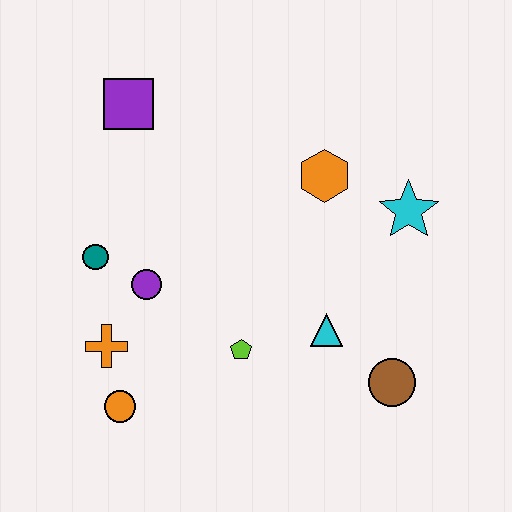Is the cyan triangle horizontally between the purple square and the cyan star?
Yes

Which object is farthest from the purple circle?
The cyan star is farthest from the purple circle.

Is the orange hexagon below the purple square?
Yes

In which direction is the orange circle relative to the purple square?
The orange circle is below the purple square.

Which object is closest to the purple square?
The teal circle is closest to the purple square.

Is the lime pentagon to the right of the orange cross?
Yes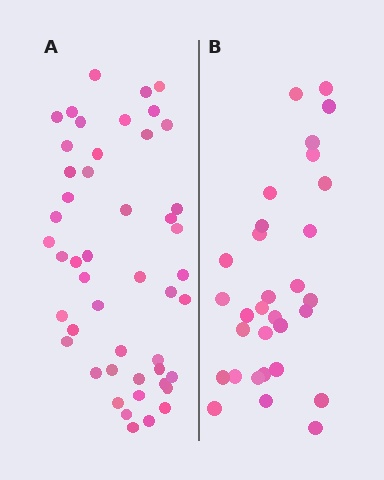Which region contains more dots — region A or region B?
Region A (the left region) has more dots.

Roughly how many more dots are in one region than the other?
Region A has approximately 15 more dots than region B.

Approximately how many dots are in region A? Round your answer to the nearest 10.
About 50 dots. (The exact count is 48, which rounds to 50.)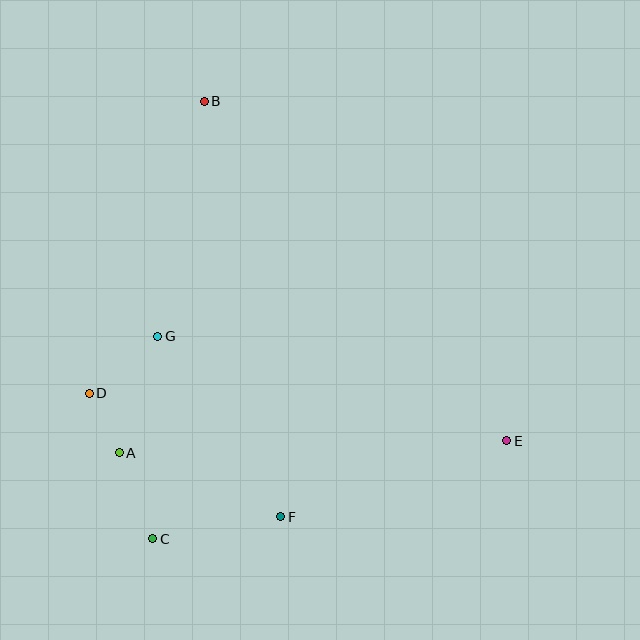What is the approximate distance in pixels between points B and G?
The distance between B and G is approximately 240 pixels.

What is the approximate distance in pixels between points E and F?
The distance between E and F is approximately 238 pixels.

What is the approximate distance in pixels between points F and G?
The distance between F and G is approximately 218 pixels.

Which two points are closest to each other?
Points A and D are closest to each other.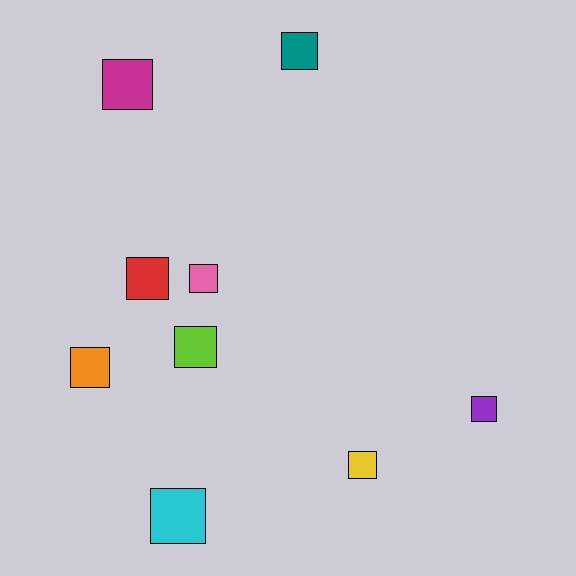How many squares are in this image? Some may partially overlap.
There are 9 squares.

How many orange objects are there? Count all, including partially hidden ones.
There is 1 orange object.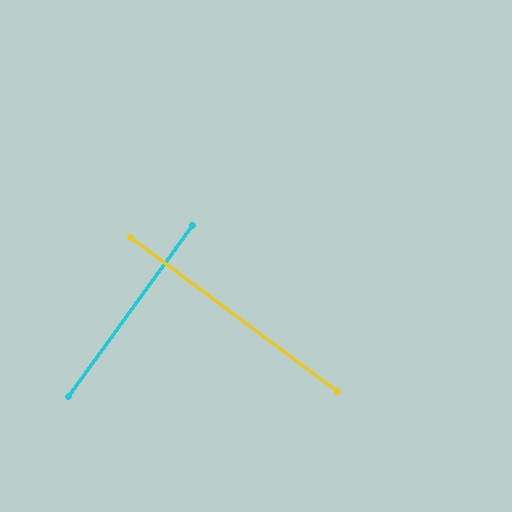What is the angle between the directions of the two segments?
Approximately 89 degrees.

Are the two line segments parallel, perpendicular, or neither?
Perpendicular — they meet at approximately 89°.